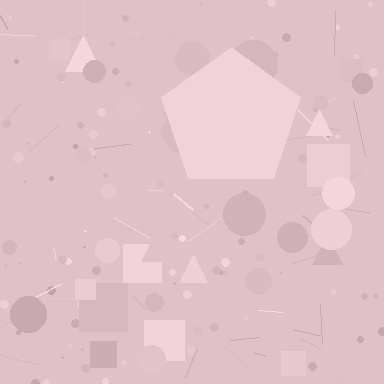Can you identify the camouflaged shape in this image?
The camouflaged shape is a pentagon.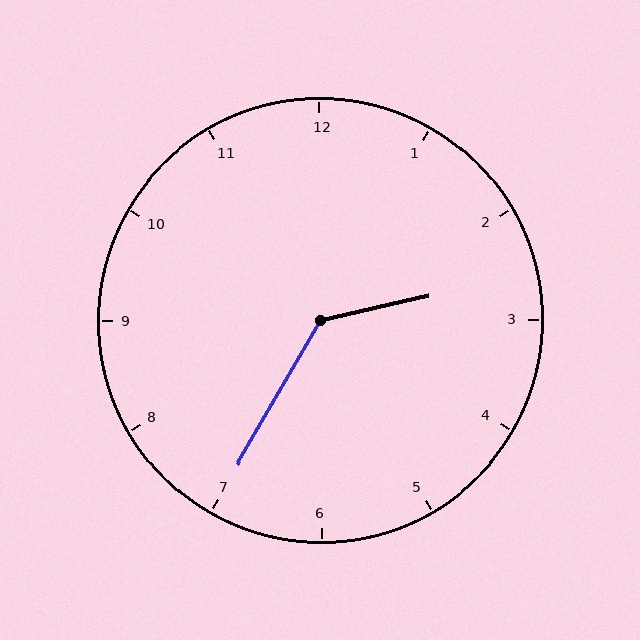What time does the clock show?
2:35.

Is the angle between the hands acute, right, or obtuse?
It is obtuse.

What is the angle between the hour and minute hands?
Approximately 132 degrees.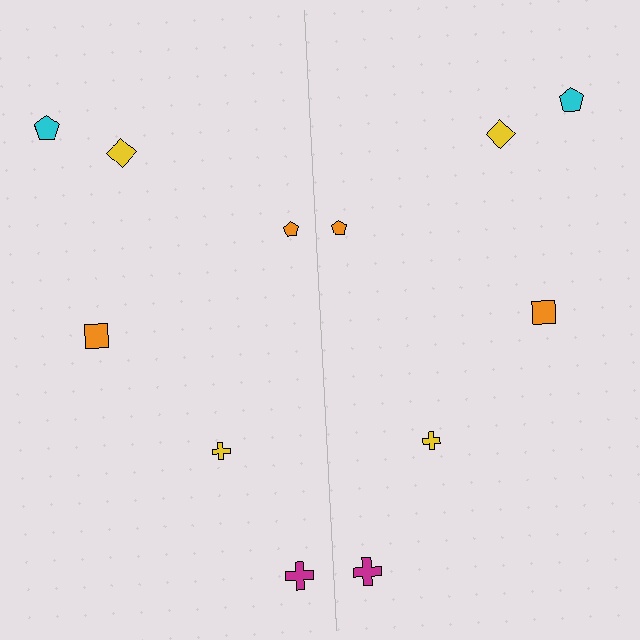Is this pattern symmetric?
Yes, this pattern has bilateral (reflection) symmetry.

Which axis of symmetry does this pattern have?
The pattern has a vertical axis of symmetry running through the center of the image.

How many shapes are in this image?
There are 12 shapes in this image.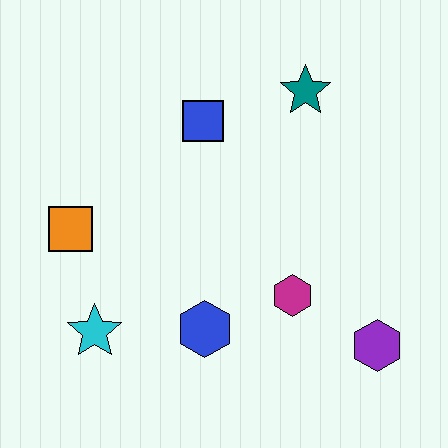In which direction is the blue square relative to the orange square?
The blue square is to the right of the orange square.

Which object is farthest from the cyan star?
The teal star is farthest from the cyan star.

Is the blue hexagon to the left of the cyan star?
No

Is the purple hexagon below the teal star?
Yes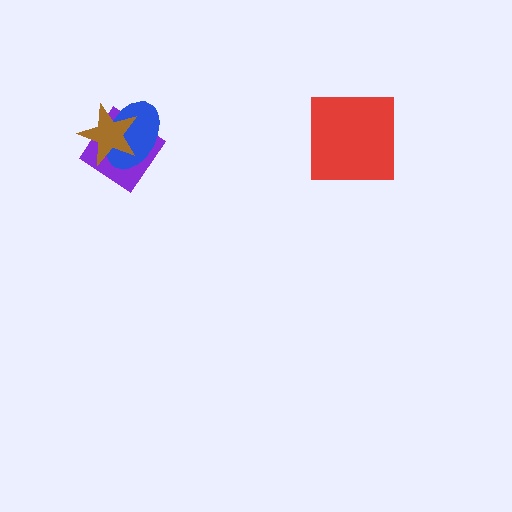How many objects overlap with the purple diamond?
2 objects overlap with the purple diamond.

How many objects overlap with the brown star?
2 objects overlap with the brown star.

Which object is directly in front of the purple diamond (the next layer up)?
The blue ellipse is directly in front of the purple diamond.